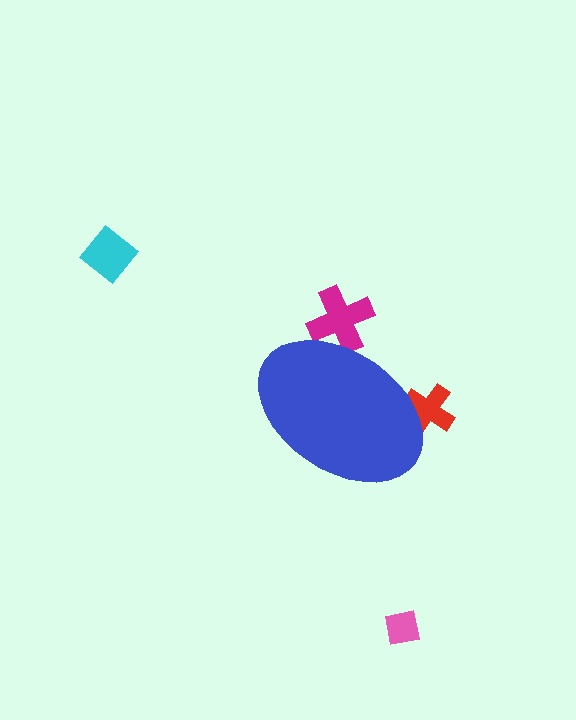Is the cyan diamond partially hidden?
No, the cyan diamond is fully visible.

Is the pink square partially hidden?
No, the pink square is fully visible.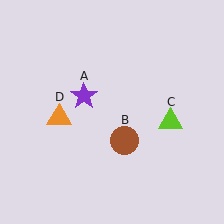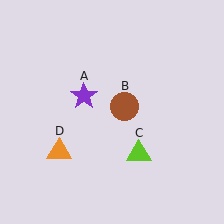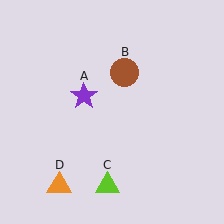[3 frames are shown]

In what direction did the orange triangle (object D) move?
The orange triangle (object D) moved down.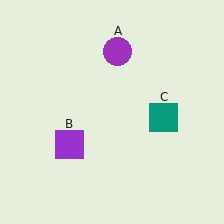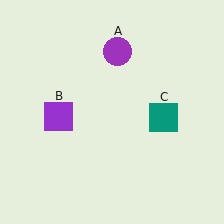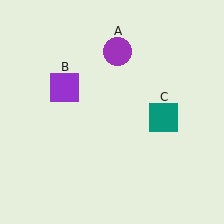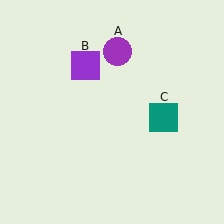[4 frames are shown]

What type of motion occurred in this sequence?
The purple square (object B) rotated clockwise around the center of the scene.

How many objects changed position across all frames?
1 object changed position: purple square (object B).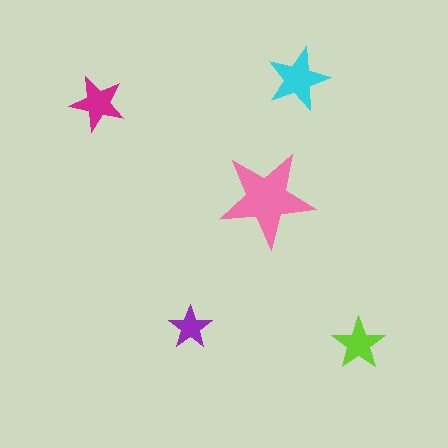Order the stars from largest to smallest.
the pink one, the cyan one, the magenta one, the lime one, the purple one.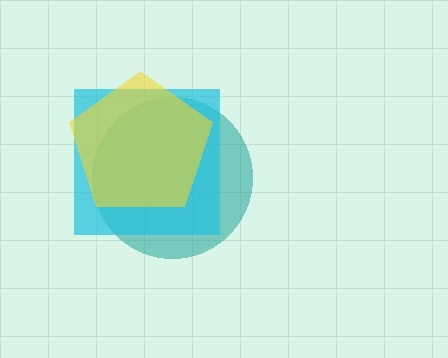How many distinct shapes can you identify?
There are 3 distinct shapes: a teal circle, a cyan square, a yellow pentagon.